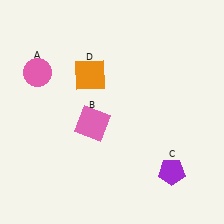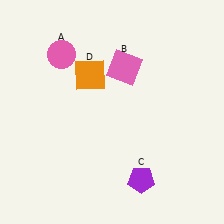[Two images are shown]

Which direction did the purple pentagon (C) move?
The purple pentagon (C) moved left.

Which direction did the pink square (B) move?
The pink square (B) moved up.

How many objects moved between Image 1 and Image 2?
3 objects moved between the two images.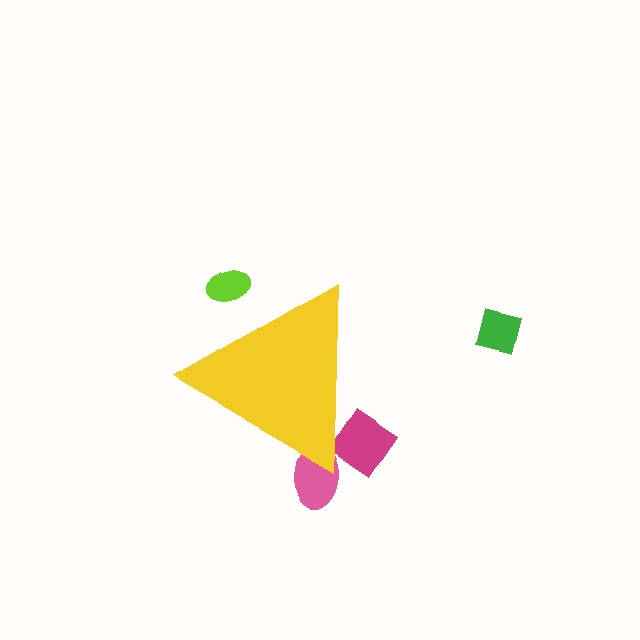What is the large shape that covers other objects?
A yellow triangle.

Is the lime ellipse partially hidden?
Yes, the lime ellipse is partially hidden behind the yellow triangle.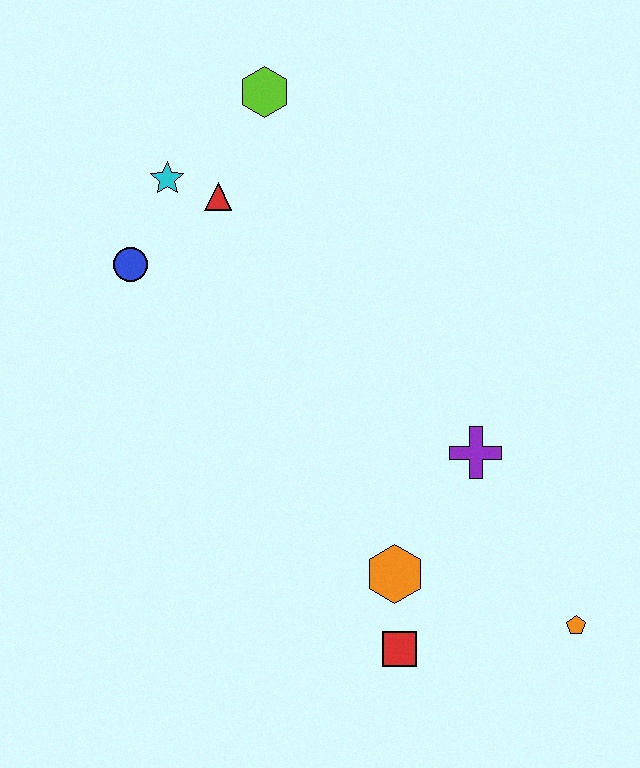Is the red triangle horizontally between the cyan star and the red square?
Yes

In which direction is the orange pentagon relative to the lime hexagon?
The orange pentagon is below the lime hexagon.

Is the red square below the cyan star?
Yes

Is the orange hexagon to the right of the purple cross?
No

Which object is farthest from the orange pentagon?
The lime hexagon is farthest from the orange pentagon.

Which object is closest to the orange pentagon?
The red square is closest to the orange pentagon.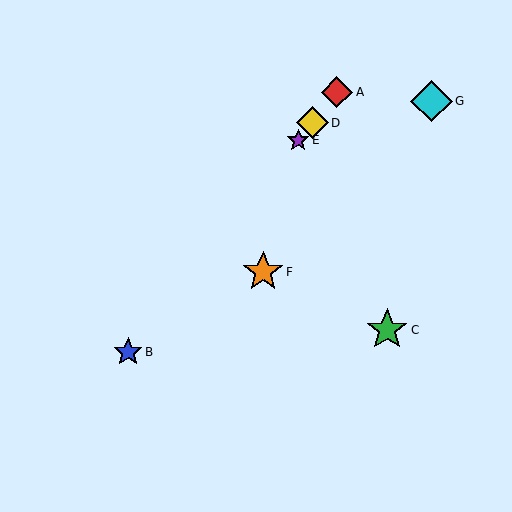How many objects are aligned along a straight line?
4 objects (A, B, D, E) are aligned along a straight line.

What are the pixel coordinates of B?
Object B is at (128, 352).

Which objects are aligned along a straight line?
Objects A, B, D, E are aligned along a straight line.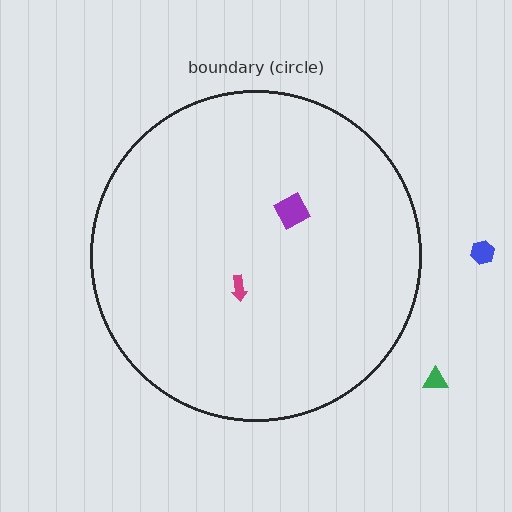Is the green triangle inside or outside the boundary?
Outside.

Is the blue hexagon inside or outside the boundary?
Outside.